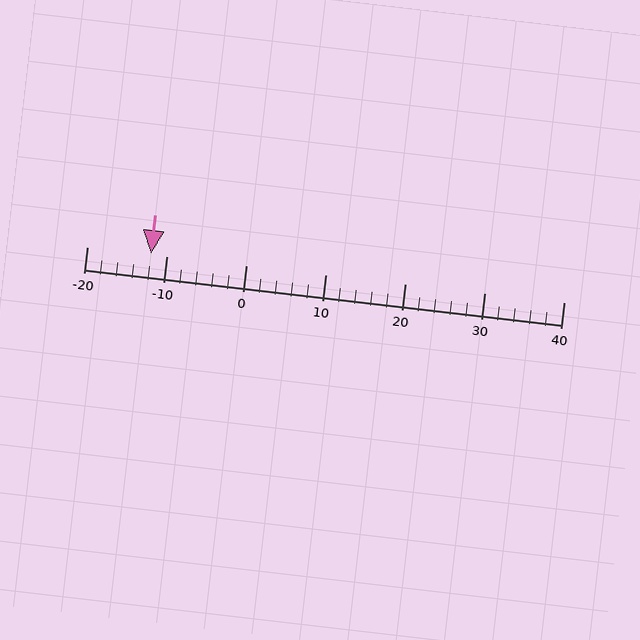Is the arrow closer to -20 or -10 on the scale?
The arrow is closer to -10.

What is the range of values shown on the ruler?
The ruler shows values from -20 to 40.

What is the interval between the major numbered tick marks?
The major tick marks are spaced 10 units apart.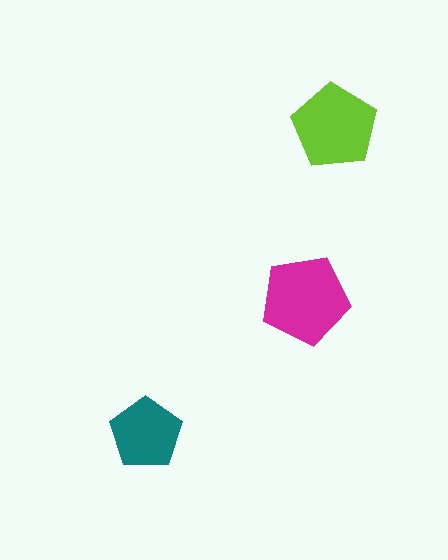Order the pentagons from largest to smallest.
the magenta one, the lime one, the teal one.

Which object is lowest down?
The teal pentagon is bottommost.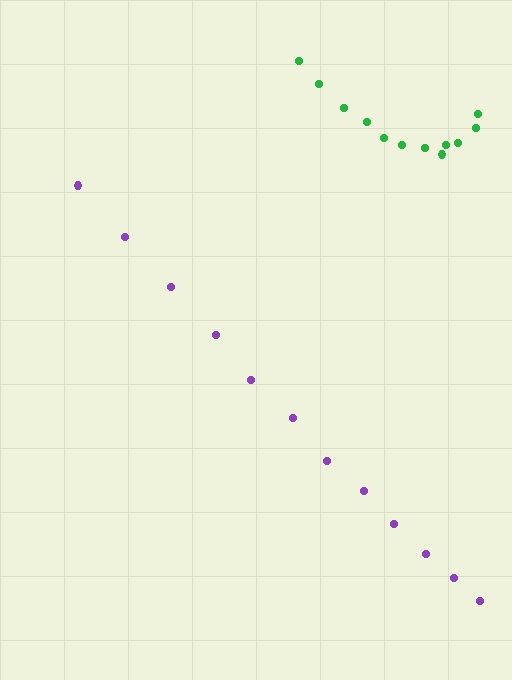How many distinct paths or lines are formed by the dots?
There are 2 distinct paths.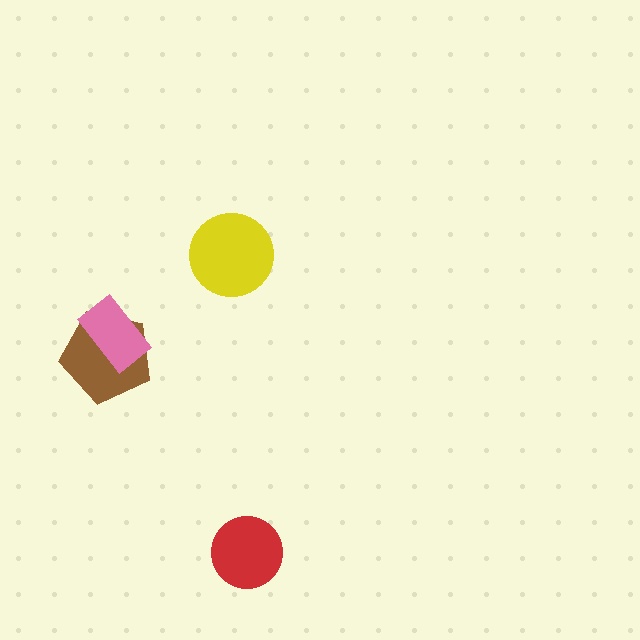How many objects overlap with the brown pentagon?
1 object overlaps with the brown pentagon.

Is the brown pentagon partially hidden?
Yes, it is partially covered by another shape.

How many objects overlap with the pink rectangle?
1 object overlaps with the pink rectangle.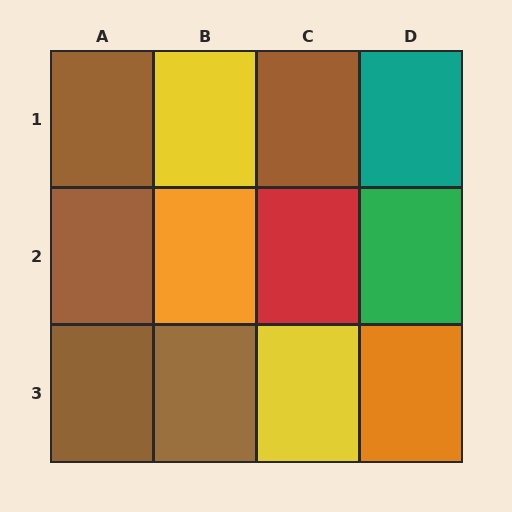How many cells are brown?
5 cells are brown.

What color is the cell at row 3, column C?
Yellow.